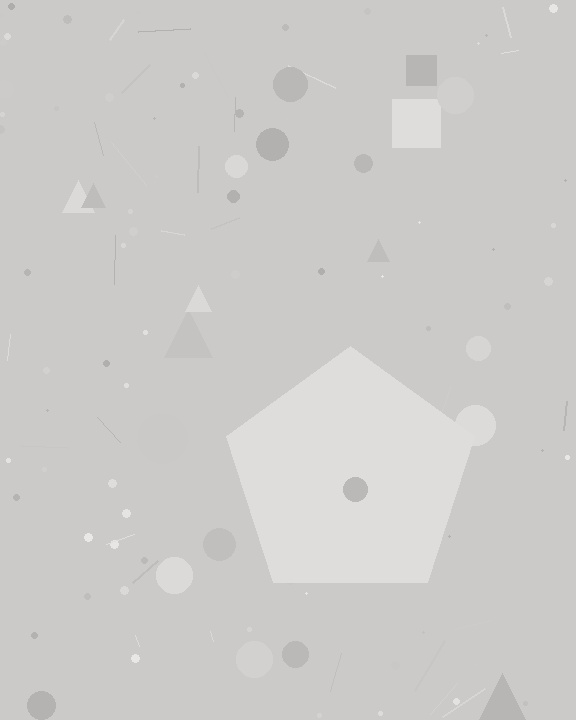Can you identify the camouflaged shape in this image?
The camouflaged shape is a pentagon.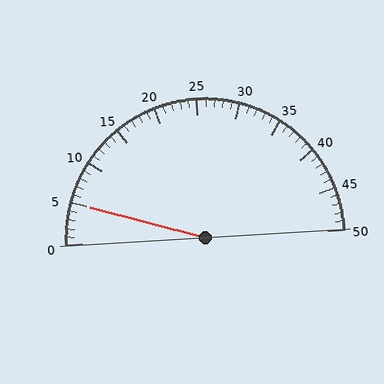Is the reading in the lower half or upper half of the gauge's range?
The reading is in the lower half of the range (0 to 50).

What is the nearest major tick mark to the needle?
The nearest major tick mark is 5.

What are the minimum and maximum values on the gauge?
The gauge ranges from 0 to 50.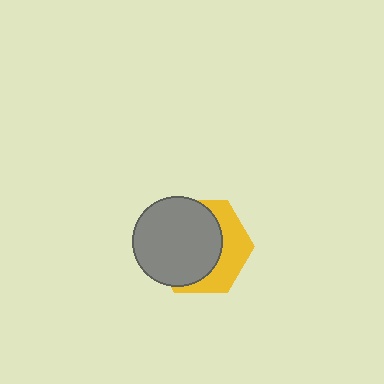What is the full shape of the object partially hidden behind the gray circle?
The partially hidden object is a yellow hexagon.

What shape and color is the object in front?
The object in front is a gray circle.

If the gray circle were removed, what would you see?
You would see the complete yellow hexagon.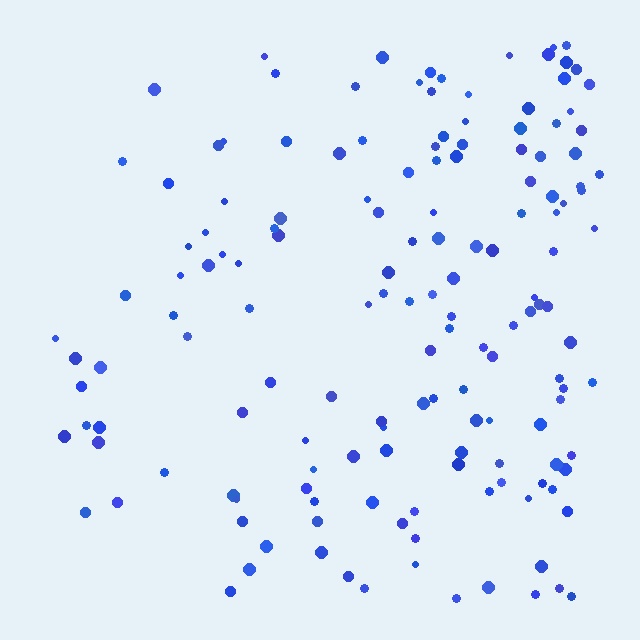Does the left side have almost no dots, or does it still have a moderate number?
Still a moderate number, just noticeably fewer than the right.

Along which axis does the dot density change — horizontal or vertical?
Horizontal.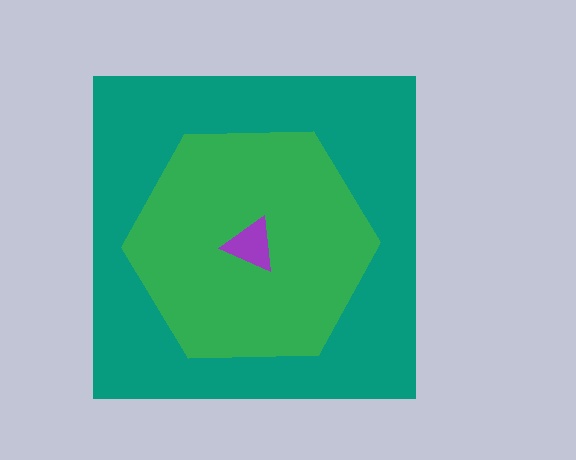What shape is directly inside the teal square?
The green hexagon.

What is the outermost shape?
The teal square.